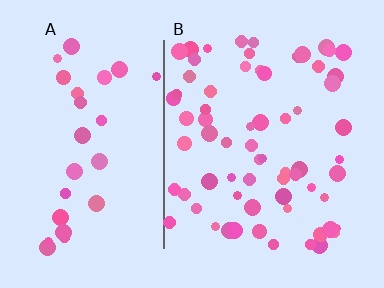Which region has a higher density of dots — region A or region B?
B (the right).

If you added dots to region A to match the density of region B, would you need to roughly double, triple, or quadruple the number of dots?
Approximately double.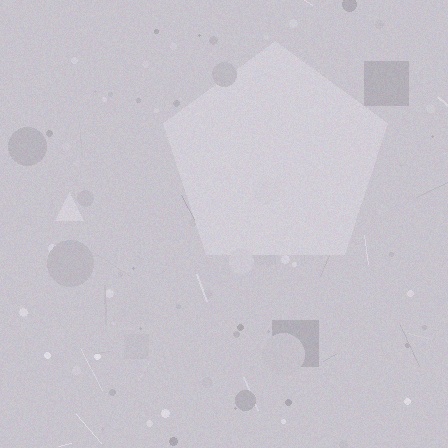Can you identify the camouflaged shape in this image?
The camouflaged shape is a pentagon.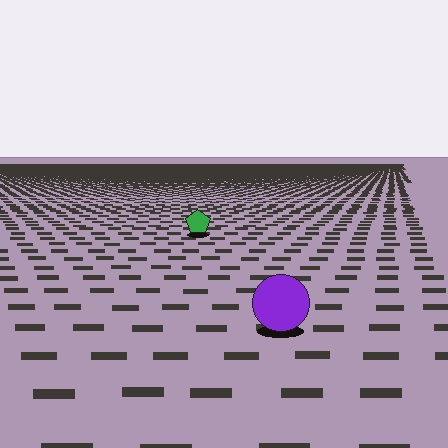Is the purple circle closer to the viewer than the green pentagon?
Yes. The purple circle is closer — you can tell from the texture gradient: the ground texture is coarser near it.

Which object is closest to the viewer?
The purple circle is closest. The texture marks near it are larger and more spread out.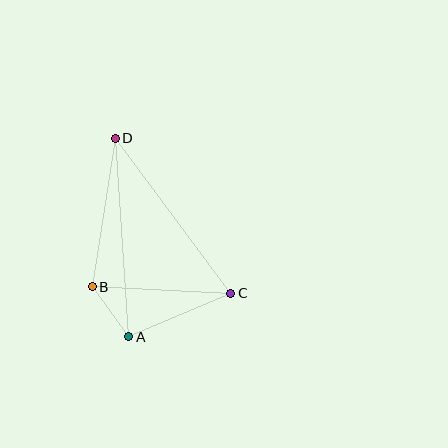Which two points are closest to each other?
Points A and B are closest to each other.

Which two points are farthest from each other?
Points A and D are farthest from each other.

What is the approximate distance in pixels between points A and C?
The distance between A and C is approximately 111 pixels.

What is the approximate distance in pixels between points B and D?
The distance between B and D is approximately 150 pixels.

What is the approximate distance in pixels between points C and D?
The distance between C and D is approximately 193 pixels.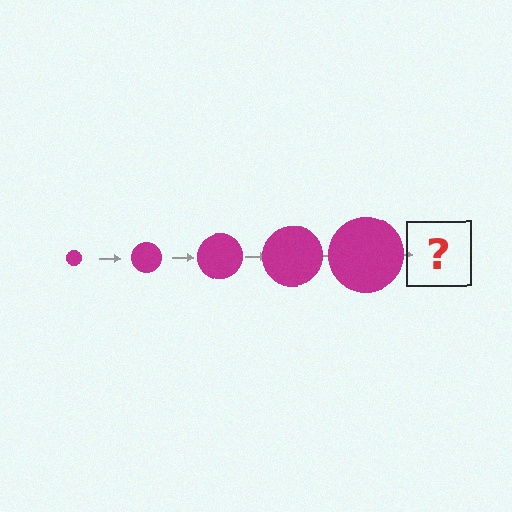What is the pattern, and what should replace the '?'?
The pattern is that the circle gets progressively larger each step. The '?' should be a magenta circle, larger than the previous one.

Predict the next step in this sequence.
The next step is a magenta circle, larger than the previous one.